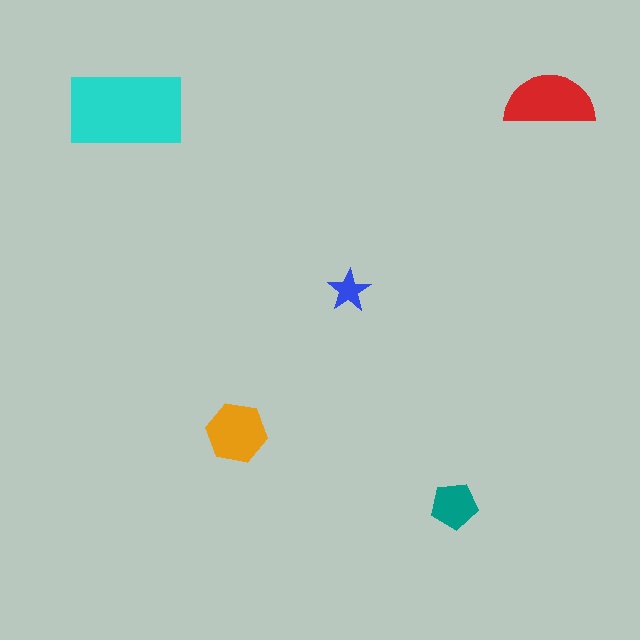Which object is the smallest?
The blue star.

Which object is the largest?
The cyan rectangle.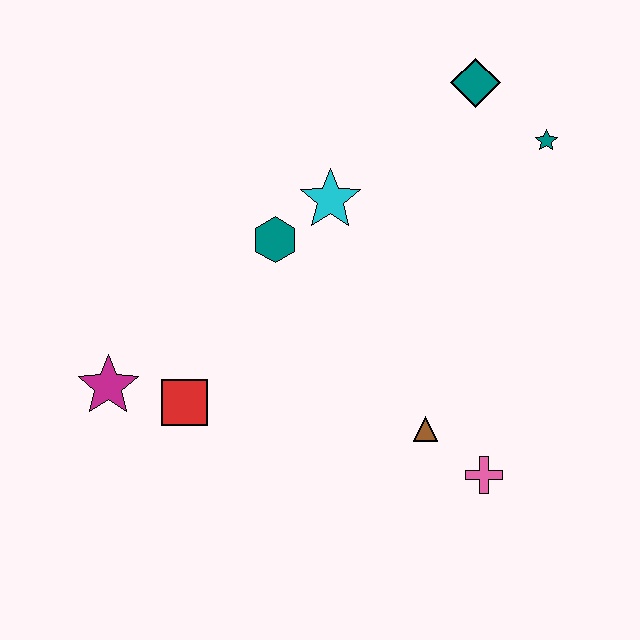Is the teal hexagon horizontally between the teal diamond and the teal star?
No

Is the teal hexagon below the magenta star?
No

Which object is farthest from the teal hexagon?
The pink cross is farthest from the teal hexagon.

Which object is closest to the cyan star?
The teal hexagon is closest to the cyan star.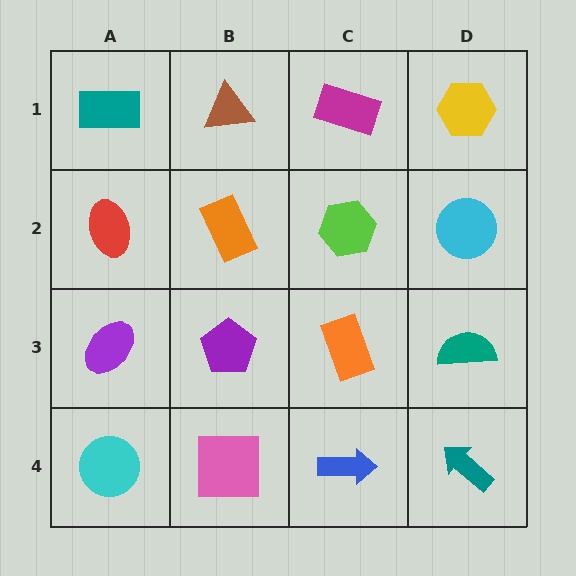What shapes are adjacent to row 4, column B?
A purple pentagon (row 3, column B), a cyan circle (row 4, column A), a blue arrow (row 4, column C).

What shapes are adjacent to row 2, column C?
A magenta rectangle (row 1, column C), an orange rectangle (row 3, column C), an orange rectangle (row 2, column B), a cyan circle (row 2, column D).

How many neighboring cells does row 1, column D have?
2.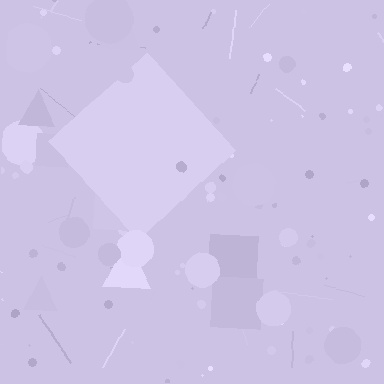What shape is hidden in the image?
A diamond is hidden in the image.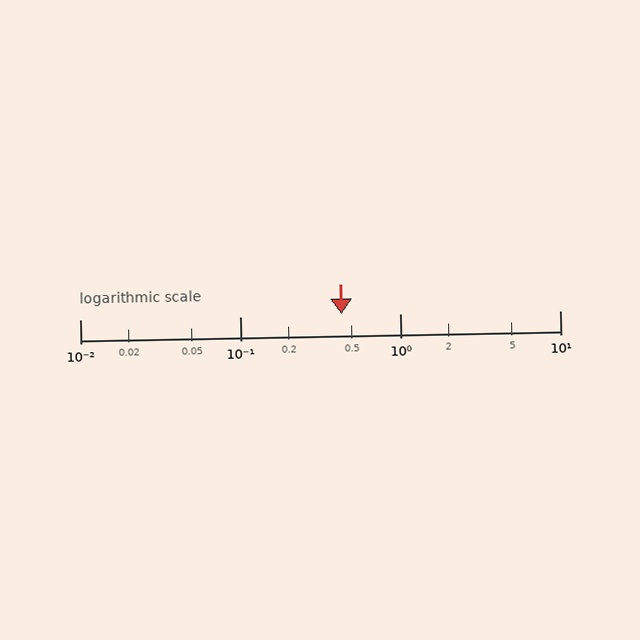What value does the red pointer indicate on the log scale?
The pointer indicates approximately 0.43.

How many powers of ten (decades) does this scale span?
The scale spans 3 decades, from 0.01 to 10.